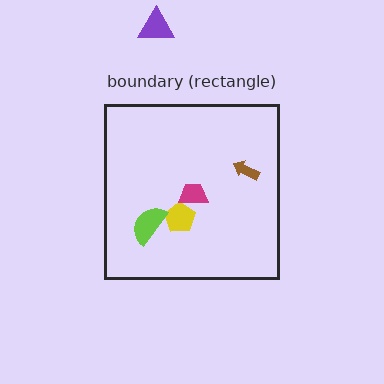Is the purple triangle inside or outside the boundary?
Outside.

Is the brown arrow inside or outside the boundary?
Inside.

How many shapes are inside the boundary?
4 inside, 1 outside.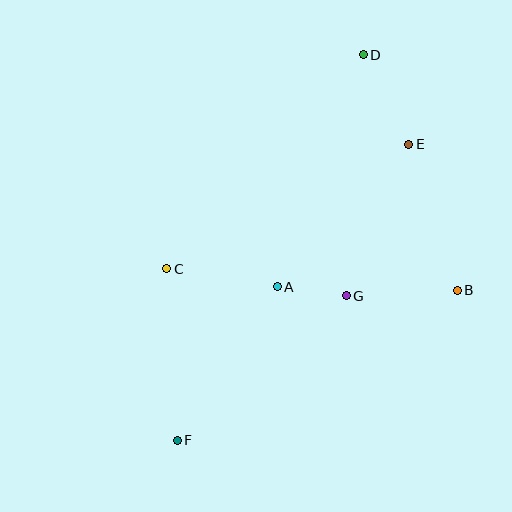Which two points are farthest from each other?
Points D and F are farthest from each other.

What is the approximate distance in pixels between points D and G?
The distance between D and G is approximately 242 pixels.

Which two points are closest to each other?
Points A and G are closest to each other.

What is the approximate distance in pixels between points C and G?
The distance between C and G is approximately 182 pixels.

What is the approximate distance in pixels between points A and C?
The distance between A and C is approximately 112 pixels.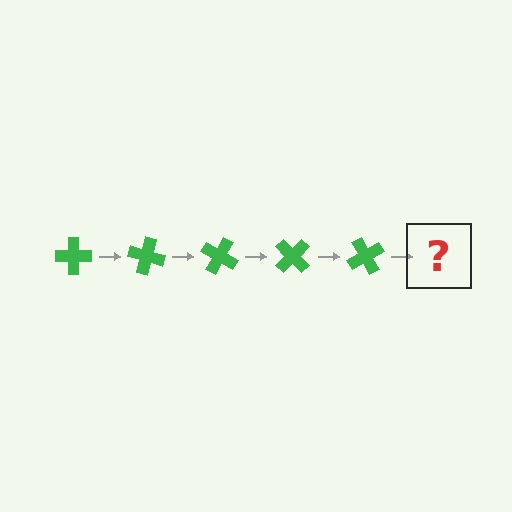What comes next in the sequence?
The next element should be a green cross rotated 75 degrees.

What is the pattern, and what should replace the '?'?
The pattern is that the cross rotates 15 degrees each step. The '?' should be a green cross rotated 75 degrees.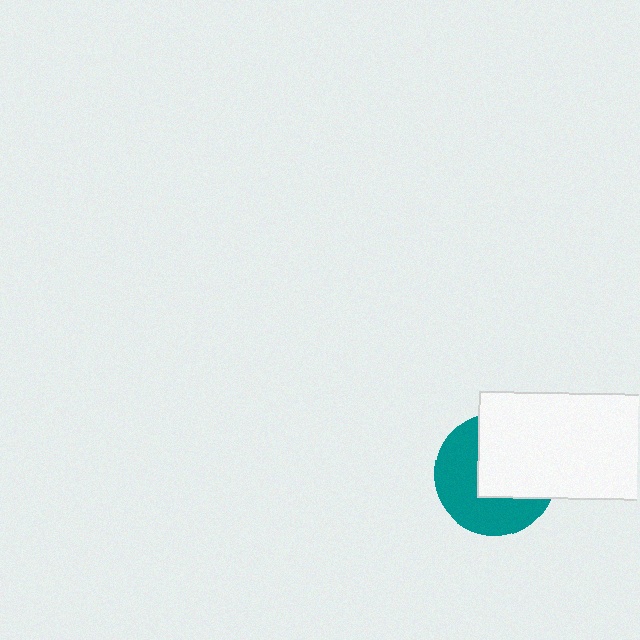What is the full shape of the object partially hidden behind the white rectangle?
The partially hidden object is a teal circle.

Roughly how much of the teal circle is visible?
About half of it is visible (roughly 49%).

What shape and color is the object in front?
The object in front is a white rectangle.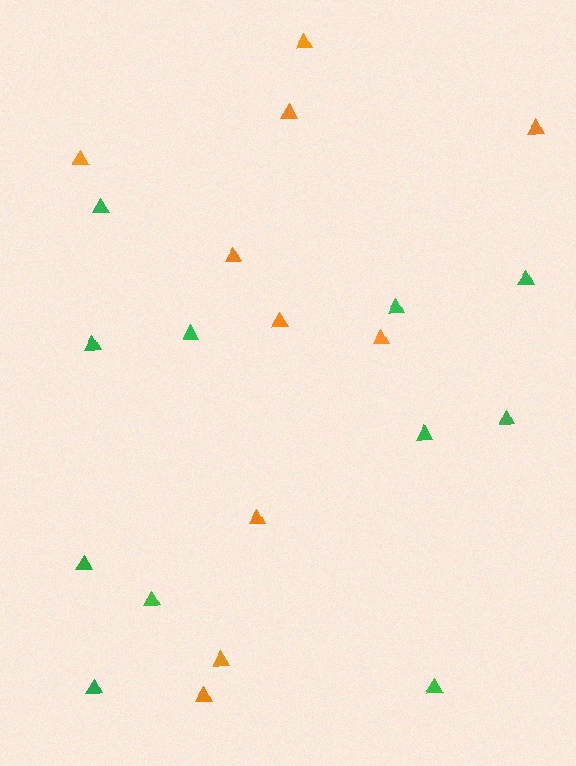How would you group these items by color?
There are 2 groups: one group of green triangles (11) and one group of orange triangles (10).